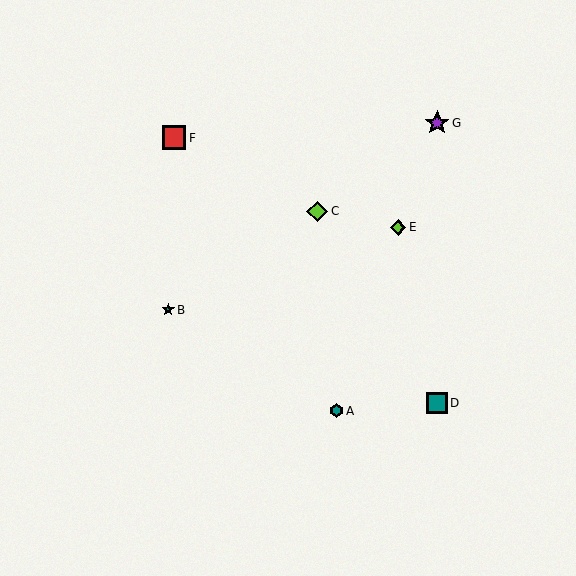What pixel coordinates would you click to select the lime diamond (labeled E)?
Click at (398, 227) to select the lime diamond E.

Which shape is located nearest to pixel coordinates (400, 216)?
The lime diamond (labeled E) at (398, 227) is nearest to that location.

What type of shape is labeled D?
Shape D is a teal square.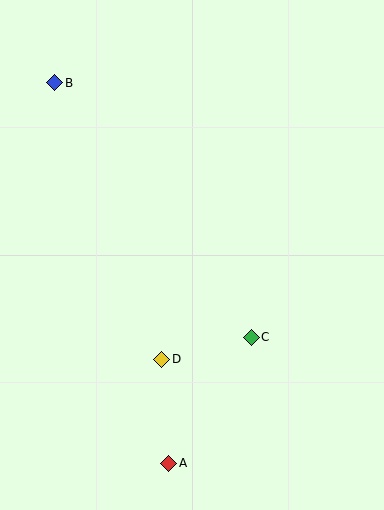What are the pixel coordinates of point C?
Point C is at (251, 337).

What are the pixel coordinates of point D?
Point D is at (162, 359).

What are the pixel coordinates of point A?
Point A is at (169, 463).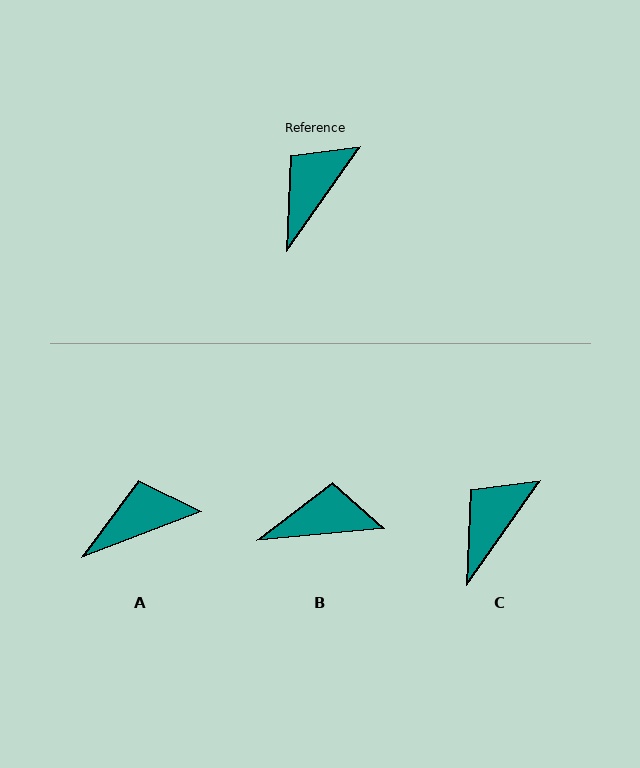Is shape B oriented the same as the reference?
No, it is off by about 50 degrees.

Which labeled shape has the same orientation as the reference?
C.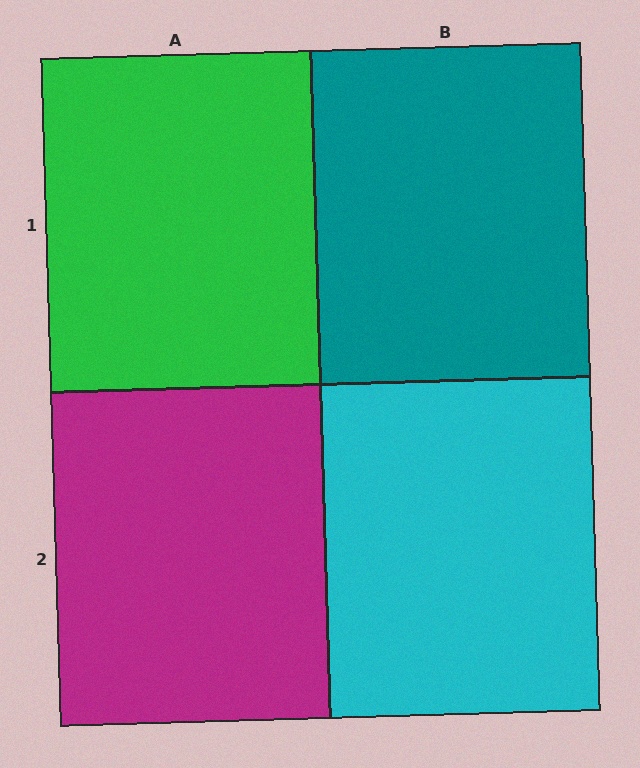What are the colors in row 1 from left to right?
Green, teal.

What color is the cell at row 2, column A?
Magenta.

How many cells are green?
1 cell is green.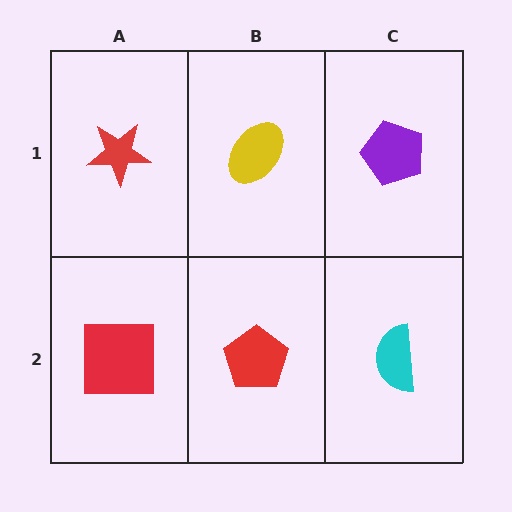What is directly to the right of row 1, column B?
A purple pentagon.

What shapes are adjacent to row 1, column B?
A red pentagon (row 2, column B), a red star (row 1, column A), a purple pentagon (row 1, column C).